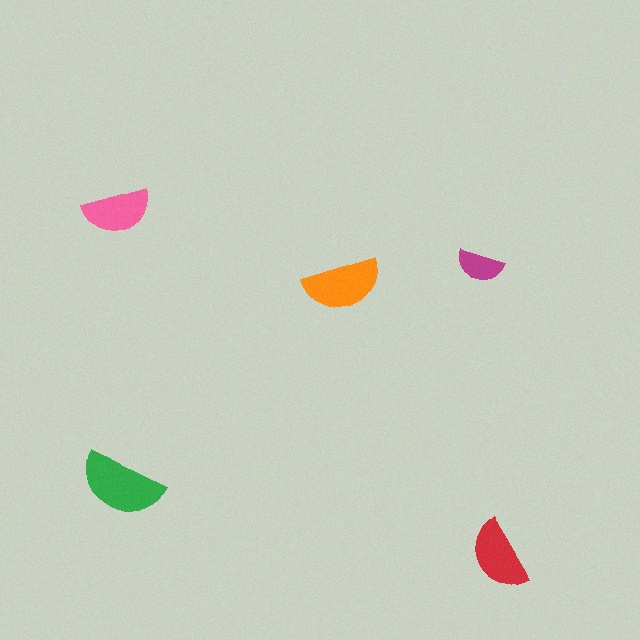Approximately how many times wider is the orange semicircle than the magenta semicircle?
About 1.5 times wider.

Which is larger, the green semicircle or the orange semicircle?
The green one.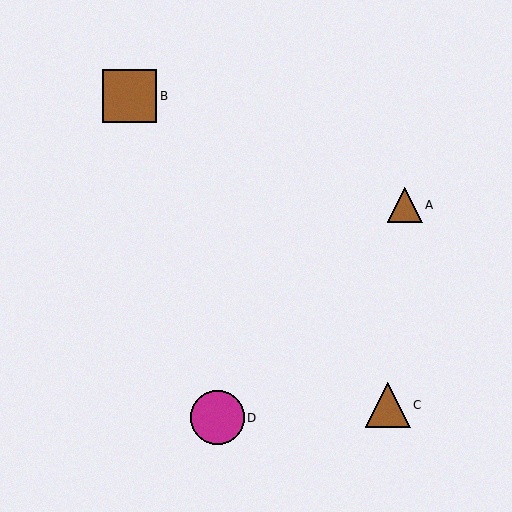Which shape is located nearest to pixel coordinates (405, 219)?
The brown triangle (labeled A) at (405, 205) is nearest to that location.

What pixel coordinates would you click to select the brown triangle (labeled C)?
Click at (388, 405) to select the brown triangle C.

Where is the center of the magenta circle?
The center of the magenta circle is at (218, 418).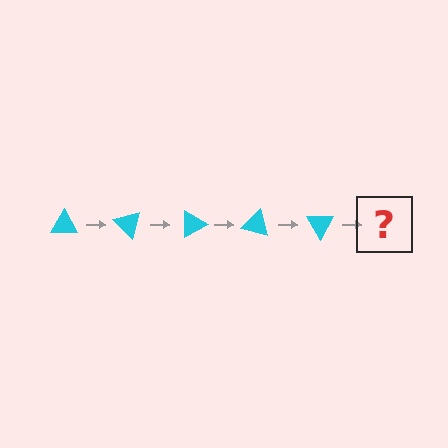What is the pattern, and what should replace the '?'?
The pattern is that the triangle rotates 45 degrees each step. The '?' should be a cyan triangle rotated 225 degrees.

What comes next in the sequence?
The next element should be a cyan triangle rotated 225 degrees.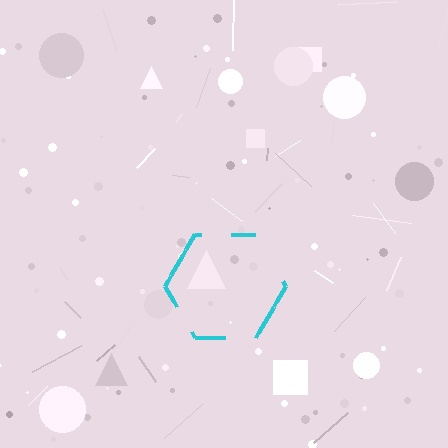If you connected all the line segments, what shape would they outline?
They would outline a hexagon.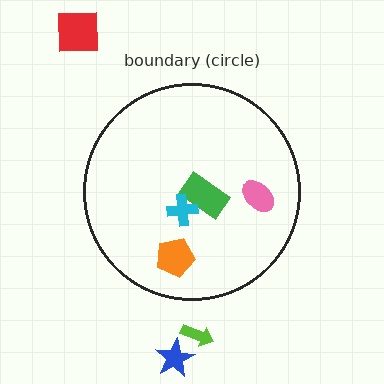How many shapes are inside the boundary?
4 inside, 3 outside.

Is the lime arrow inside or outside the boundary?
Outside.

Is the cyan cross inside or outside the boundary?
Inside.